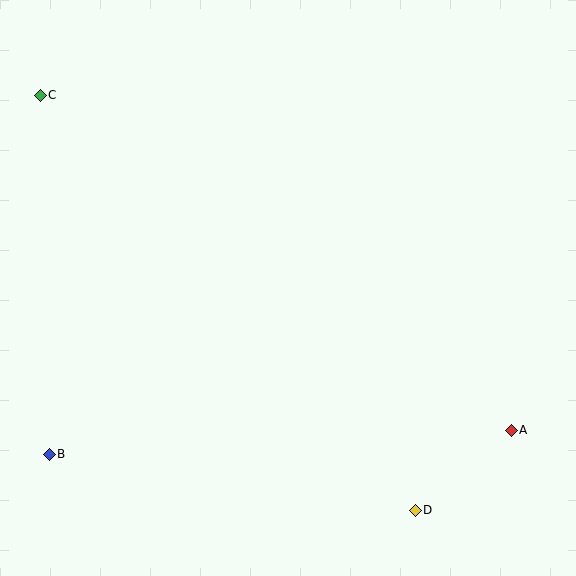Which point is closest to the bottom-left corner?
Point B is closest to the bottom-left corner.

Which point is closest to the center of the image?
Point D at (415, 510) is closest to the center.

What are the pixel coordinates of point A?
Point A is at (511, 430).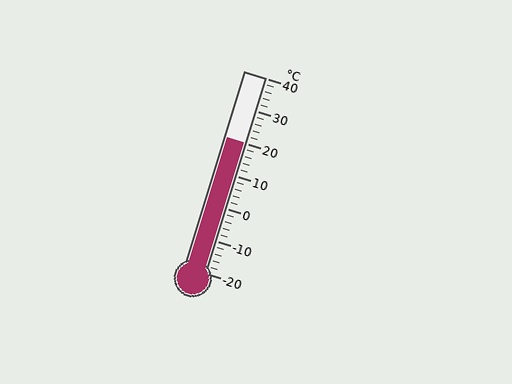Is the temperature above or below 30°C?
The temperature is below 30°C.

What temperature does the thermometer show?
The thermometer shows approximately 20°C.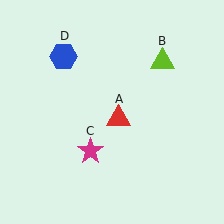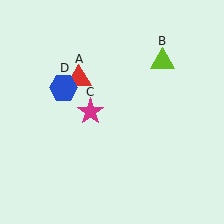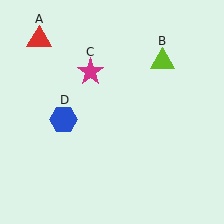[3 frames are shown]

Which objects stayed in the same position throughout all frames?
Lime triangle (object B) remained stationary.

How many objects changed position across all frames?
3 objects changed position: red triangle (object A), magenta star (object C), blue hexagon (object D).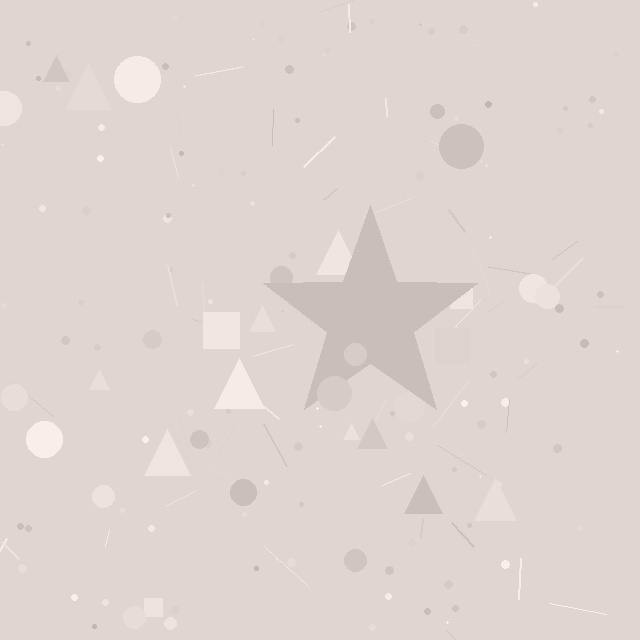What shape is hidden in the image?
A star is hidden in the image.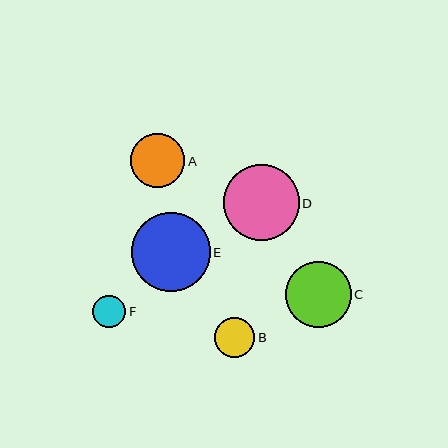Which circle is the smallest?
Circle F is the smallest with a size of approximately 33 pixels.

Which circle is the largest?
Circle E is the largest with a size of approximately 79 pixels.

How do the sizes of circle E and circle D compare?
Circle E and circle D are approximately the same size.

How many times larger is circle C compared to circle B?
Circle C is approximately 1.6 times the size of circle B.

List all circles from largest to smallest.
From largest to smallest: E, D, C, A, B, F.